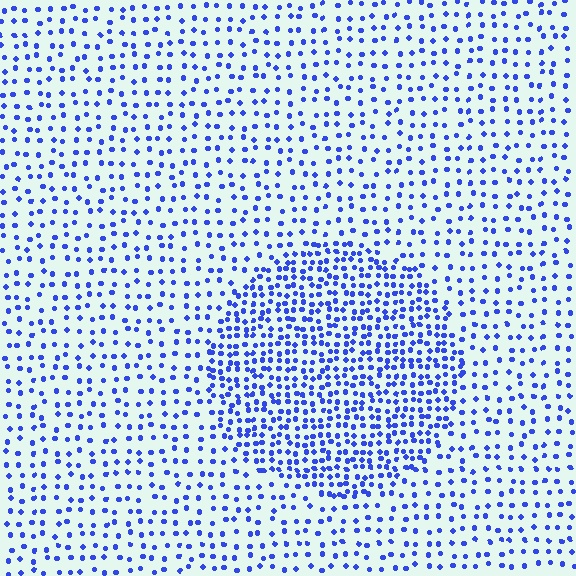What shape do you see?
I see a circle.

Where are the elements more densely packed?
The elements are more densely packed inside the circle boundary.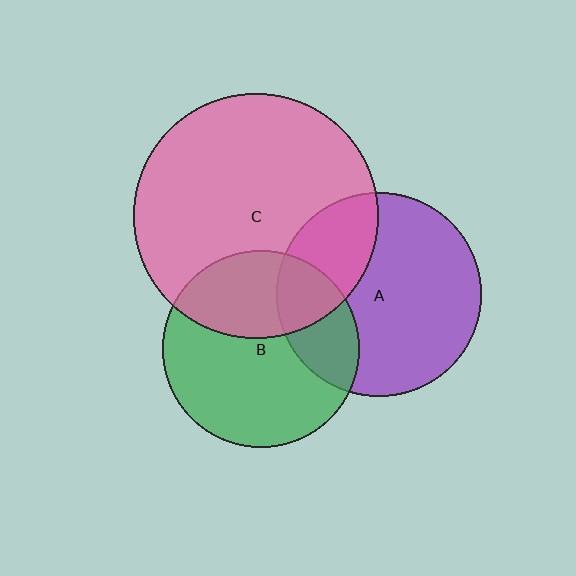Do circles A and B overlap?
Yes.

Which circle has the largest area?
Circle C (pink).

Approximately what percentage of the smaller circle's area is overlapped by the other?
Approximately 25%.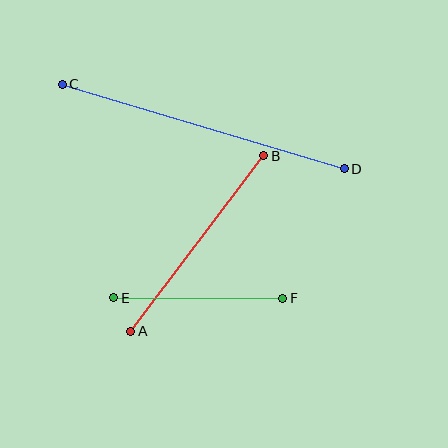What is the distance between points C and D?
The distance is approximately 295 pixels.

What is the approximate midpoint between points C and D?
The midpoint is at approximately (203, 126) pixels.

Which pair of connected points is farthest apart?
Points C and D are farthest apart.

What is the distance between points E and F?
The distance is approximately 169 pixels.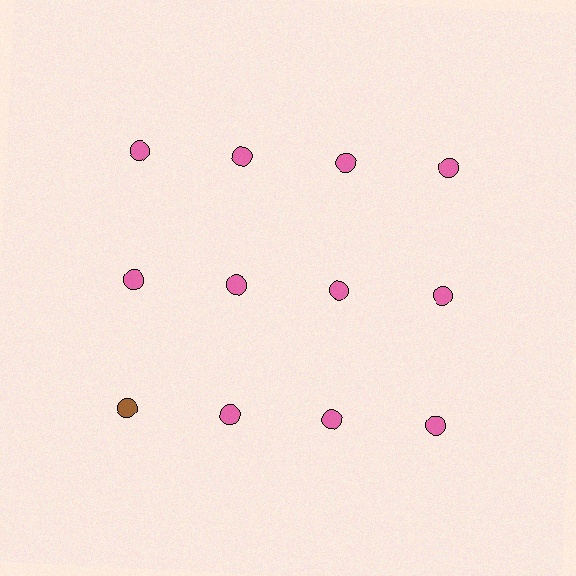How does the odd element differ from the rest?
It has a different color: brown instead of pink.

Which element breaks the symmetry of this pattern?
The brown circle in the third row, leftmost column breaks the symmetry. All other shapes are pink circles.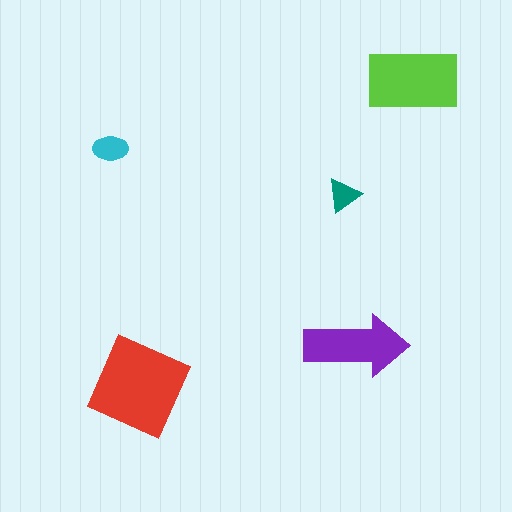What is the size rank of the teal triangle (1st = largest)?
5th.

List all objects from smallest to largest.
The teal triangle, the cyan ellipse, the purple arrow, the lime rectangle, the red square.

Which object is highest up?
The lime rectangle is topmost.